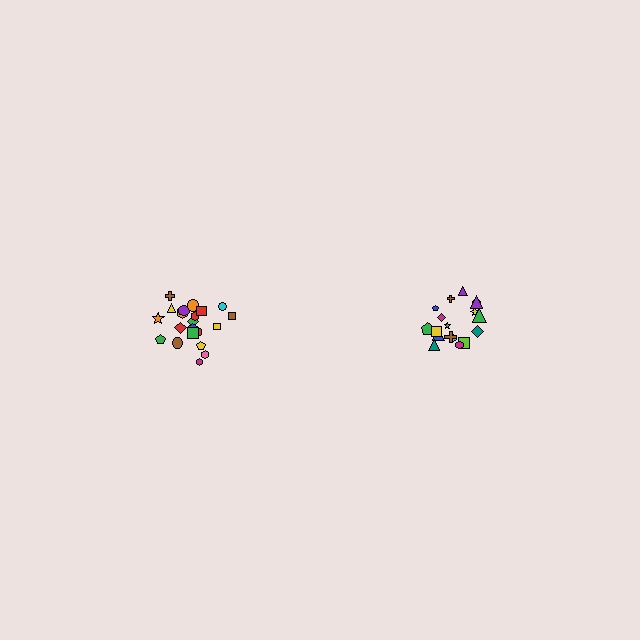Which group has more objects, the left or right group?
The left group.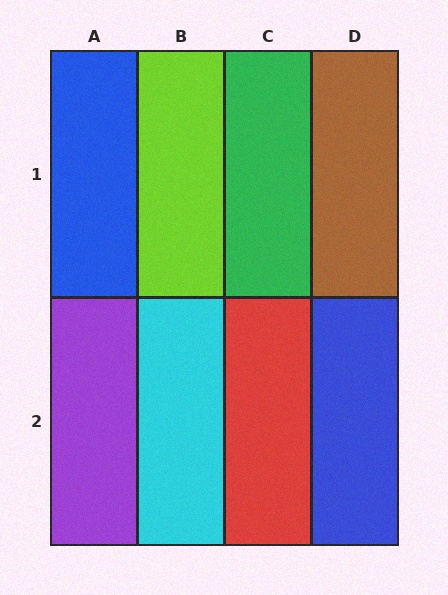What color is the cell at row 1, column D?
Brown.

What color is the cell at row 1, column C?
Green.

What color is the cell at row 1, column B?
Lime.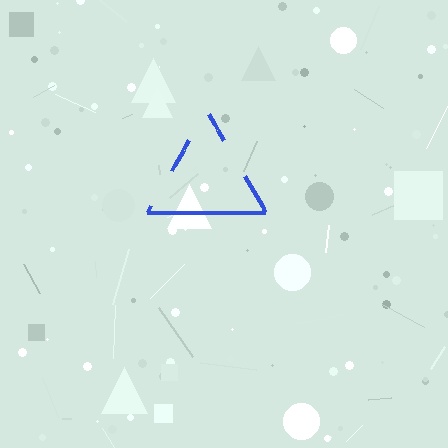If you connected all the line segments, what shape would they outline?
They would outline a triangle.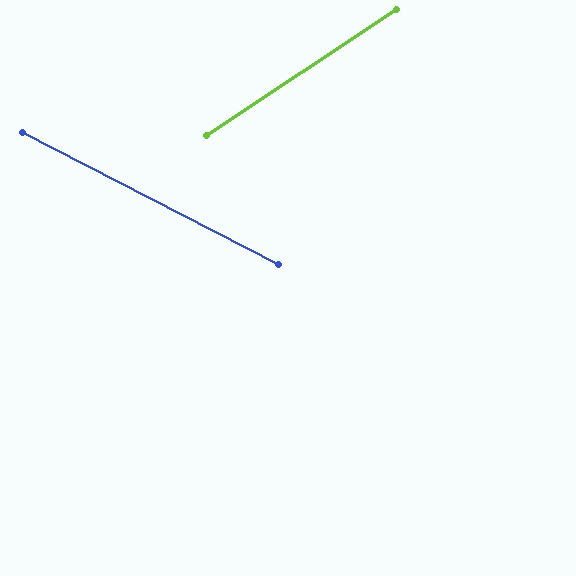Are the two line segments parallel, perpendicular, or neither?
Neither parallel nor perpendicular — they differ by about 61°.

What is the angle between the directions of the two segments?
Approximately 61 degrees.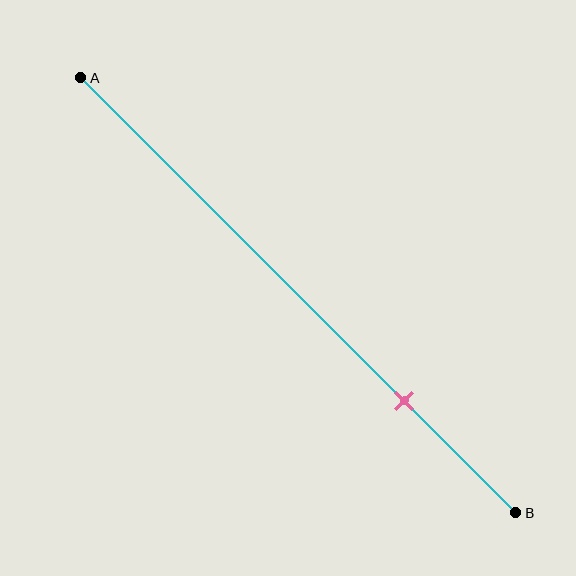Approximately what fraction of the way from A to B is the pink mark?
The pink mark is approximately 75% of the way from A to B.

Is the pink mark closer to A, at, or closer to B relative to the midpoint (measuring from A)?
The pink mark is closer to point B than the midpoint of segment AB.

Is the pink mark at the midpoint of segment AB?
No, the mark is at about 75% from A, not at the 50% midpoint.